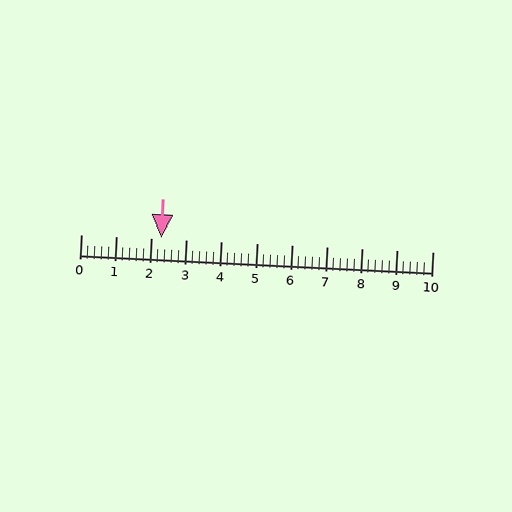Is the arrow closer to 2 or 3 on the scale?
The arrow is closer to 2.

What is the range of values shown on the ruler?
The ruler shows values from 0 to 10.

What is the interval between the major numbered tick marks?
The major tick marks are spaced 1 units apart.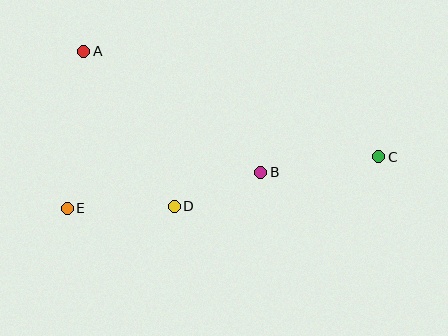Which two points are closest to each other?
Points B and D are closest to each other.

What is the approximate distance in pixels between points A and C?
The distance between A and C is approximately 313 pixels.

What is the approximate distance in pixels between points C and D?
The distance between C and D is approximately 210 pixels.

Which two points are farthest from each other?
Points C and E are farthest from each other.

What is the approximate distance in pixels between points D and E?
The distance between D and E is approximately 107 pixels.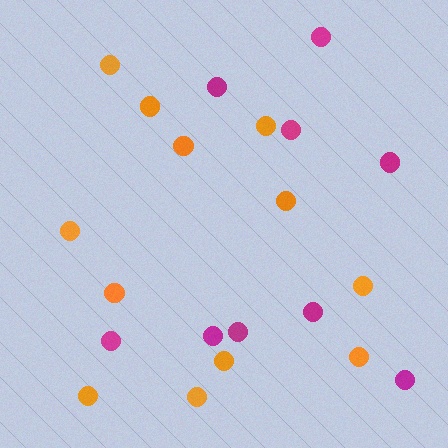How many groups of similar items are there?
There are 2 groups: one group of orange circles (12) and one group of magenta circles (9).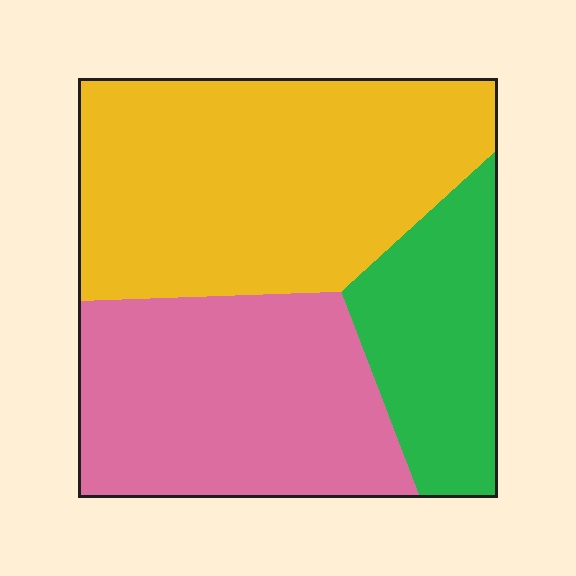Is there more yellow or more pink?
Yellow.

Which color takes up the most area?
Yellow, at roughly 45%.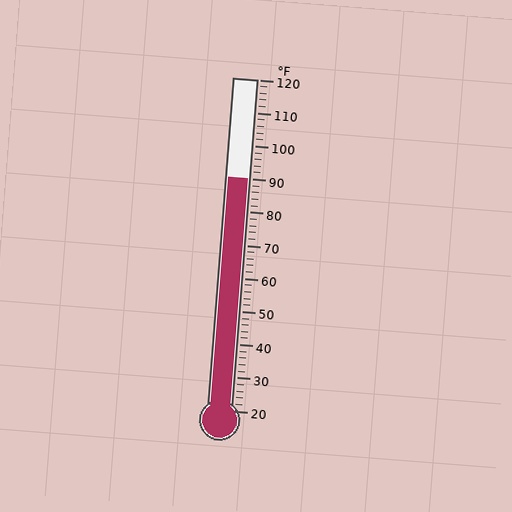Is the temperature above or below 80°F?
The temperature is above 80°F.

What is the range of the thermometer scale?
The thermometer scale ranges from 20°F to 120°F.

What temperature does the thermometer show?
The thermometer shows approximately 90°F.